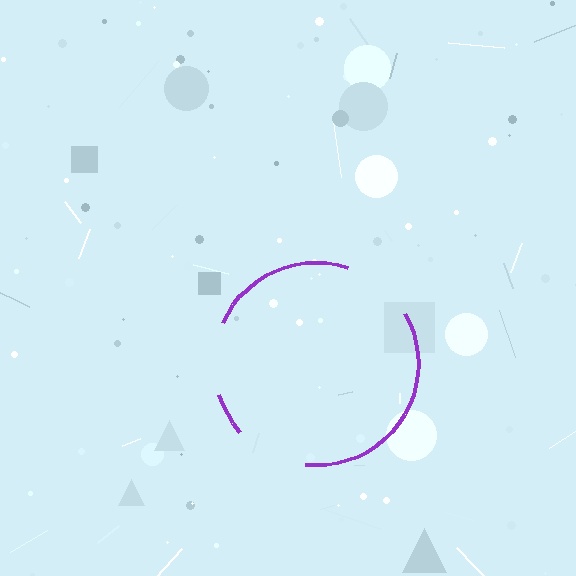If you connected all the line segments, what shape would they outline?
They would outline a circle.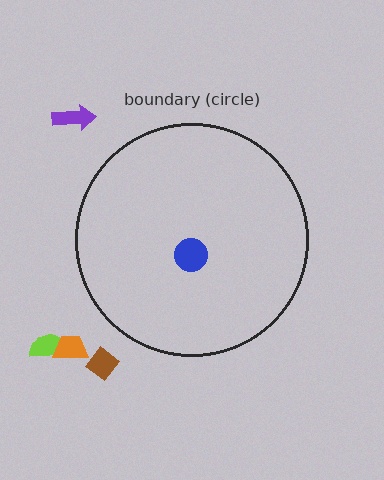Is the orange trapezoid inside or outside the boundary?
Outside.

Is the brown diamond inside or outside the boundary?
Outside.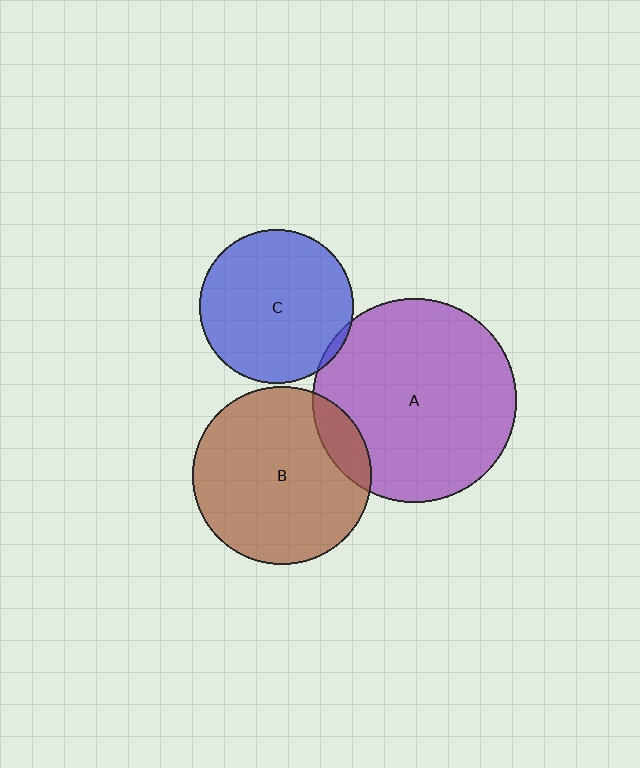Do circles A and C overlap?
Yes.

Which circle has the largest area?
Circle A (purple).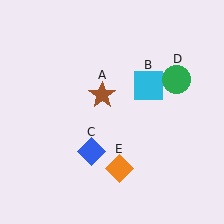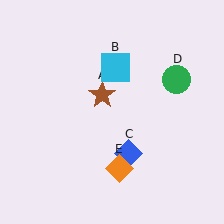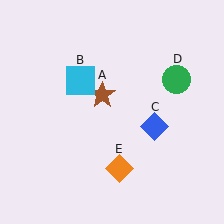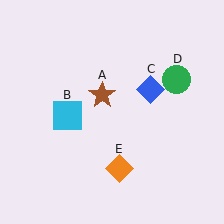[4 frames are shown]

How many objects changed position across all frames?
2 objects changed position: cyan square (object B), blue diamond (object C).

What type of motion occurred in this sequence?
The cyan square (object B), blue diamond (object C) rotated counterclockwise around the center of the scene.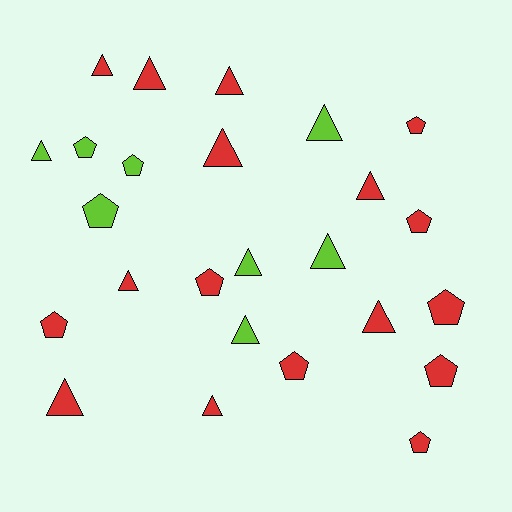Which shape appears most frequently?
Triangle, with 14 objects.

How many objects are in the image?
There are 25 objects.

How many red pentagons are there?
There are 8 red pentagons.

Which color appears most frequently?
Red, with 17 objects.